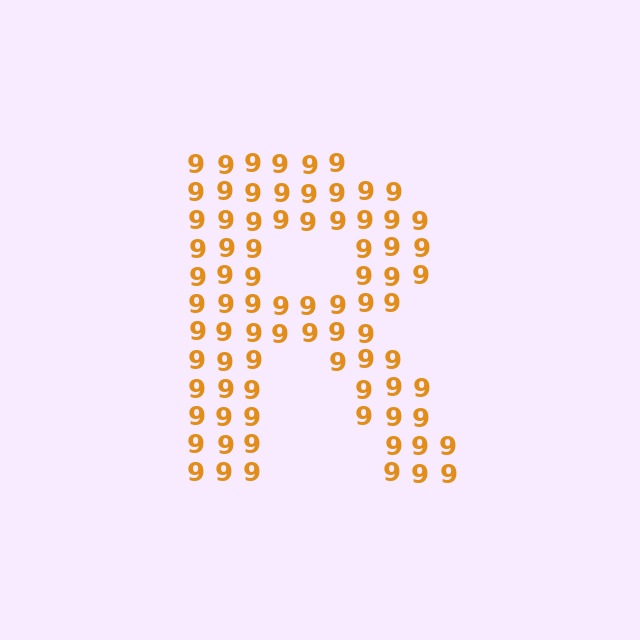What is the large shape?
The large shape is the letter R.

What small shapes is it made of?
It is made of small digit 9's.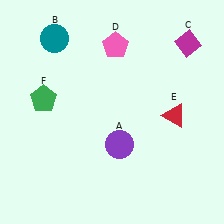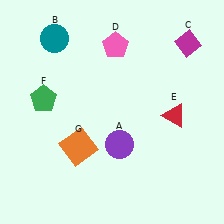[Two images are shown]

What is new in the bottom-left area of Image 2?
An orange square (G) was added in the bottom-left area of Image 2.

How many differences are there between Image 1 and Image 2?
There is 1 difference between the two images.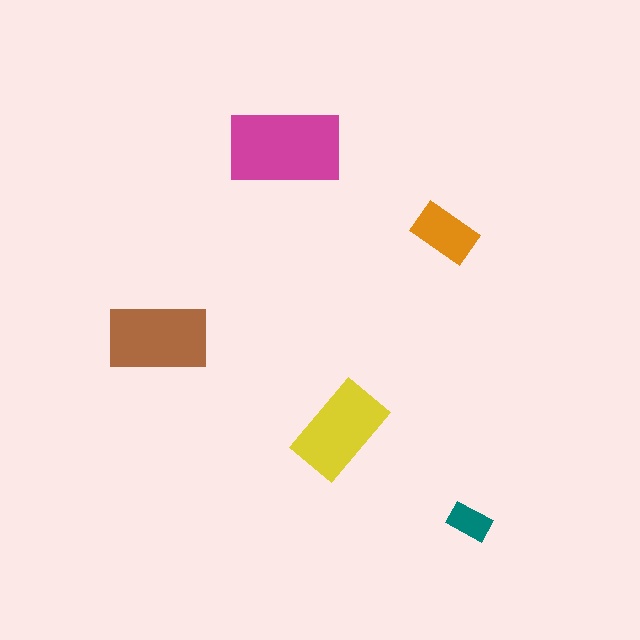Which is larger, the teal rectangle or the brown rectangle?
The brown one.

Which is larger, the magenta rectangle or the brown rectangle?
The magenta one.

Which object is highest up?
The magenta rectangle is topmost.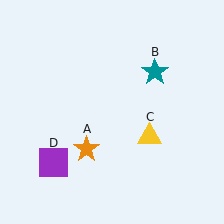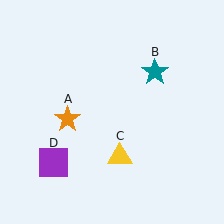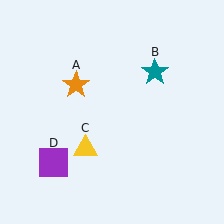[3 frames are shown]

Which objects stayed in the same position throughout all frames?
Teal star (object B) and purple square (object D) remained stationary.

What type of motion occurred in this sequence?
The orange star (object A), yellow triangle (object C) rotated clockwise around the center of the scene.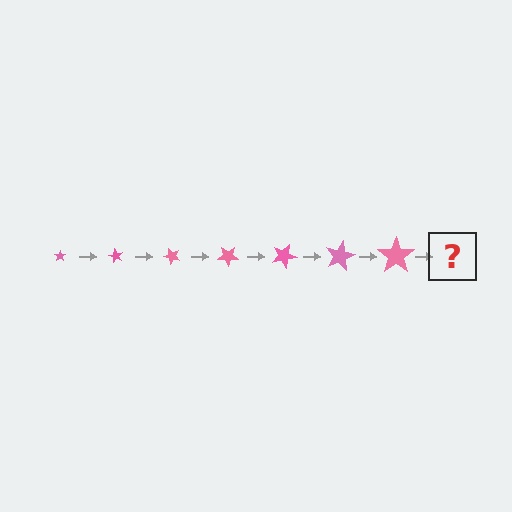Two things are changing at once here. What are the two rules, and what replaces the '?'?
The two rules are that the star grows larger each step and it rotates 60 degrees each step. The '?' should be a star, larger than the previous one and rotated 420 degrees from the start.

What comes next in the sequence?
The next element should be a star, larger than the previous one and rotated 420 degrees from the start.